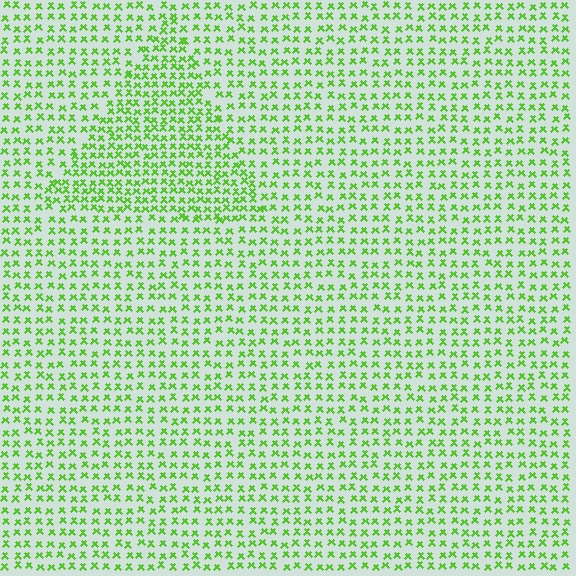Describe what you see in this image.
The image contains small lime elements arranged at two different densities. A triangle-shaped region is visible where the elements are more densely packed than the surrounding area.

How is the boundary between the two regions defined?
The boundary is defined by a change in element density (approximately 1.6x ratio). All elements are the same color, size, and shape.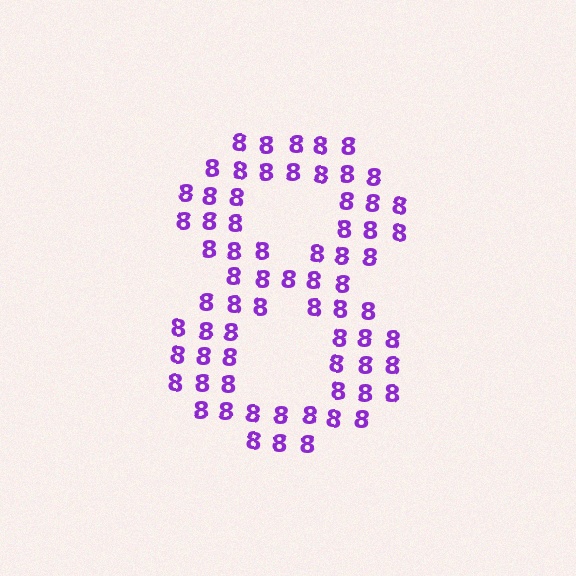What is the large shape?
The large shape is the digit 8.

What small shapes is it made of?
It is made of small digit 8's.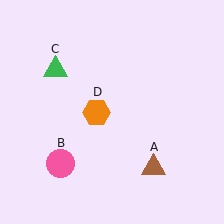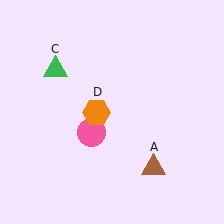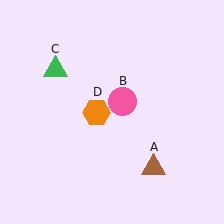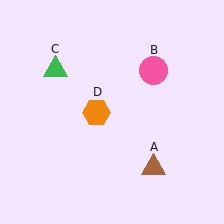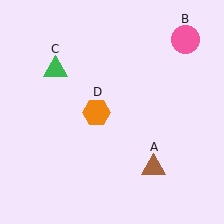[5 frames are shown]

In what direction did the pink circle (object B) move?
The pink circle (object B) moved up and to the right.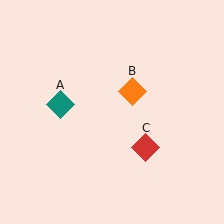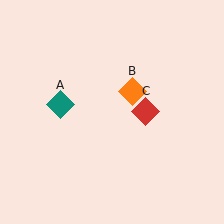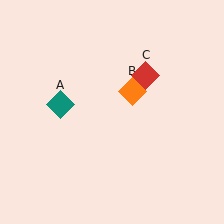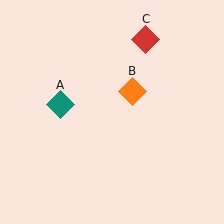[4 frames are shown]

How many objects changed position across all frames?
1 object changed position: red diamond (object C).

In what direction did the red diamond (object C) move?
The red diamond (object C) moved up.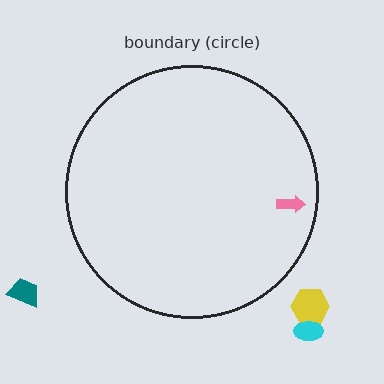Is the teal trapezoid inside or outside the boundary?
Outside.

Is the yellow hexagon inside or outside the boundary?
Outside.